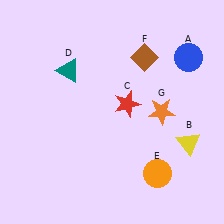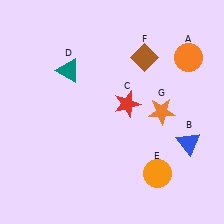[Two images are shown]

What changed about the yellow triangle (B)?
In Image 1, B is yellow. In Image 2, it changed to blue.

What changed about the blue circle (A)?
In Image 1, A is blue. In Image 2, it changed to orange.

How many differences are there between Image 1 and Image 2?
There are 2 differences between the two images.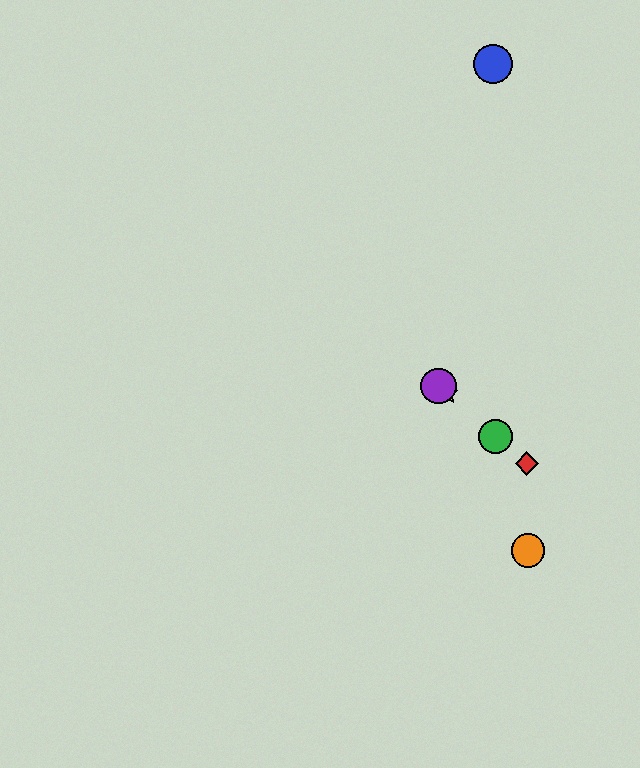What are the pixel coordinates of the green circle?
The green circle is at (496, 437).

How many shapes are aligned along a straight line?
4 shapes (the red diamond, the green circle, the yellow star, the purple circle) are aligned along a straight line.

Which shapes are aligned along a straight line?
The red diamond, the green circle, the yellow star, the purple circle are aligned along a straight line.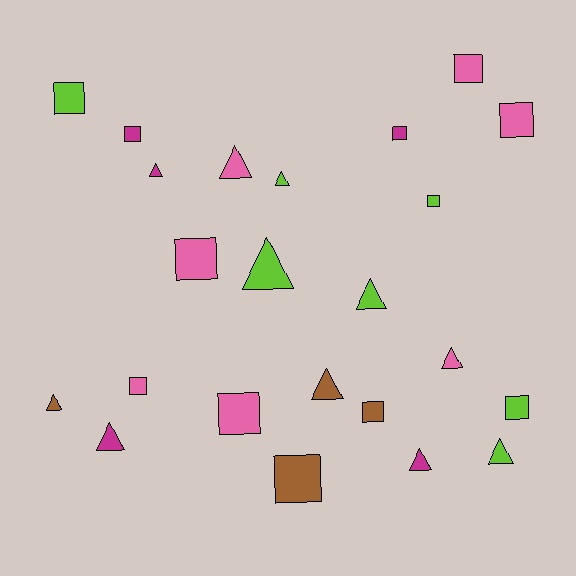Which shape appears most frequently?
Square, with 12 objects.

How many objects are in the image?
There are 23 objects.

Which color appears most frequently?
Pink, with 7 objects.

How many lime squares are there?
There are 3 lime squares.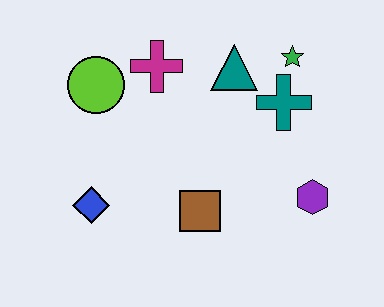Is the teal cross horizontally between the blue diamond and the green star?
Yes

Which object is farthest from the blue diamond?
The green star is farthest from the blue diamond.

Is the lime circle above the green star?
No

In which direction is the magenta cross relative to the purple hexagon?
The magenta cross is to the left of the purple hexagon.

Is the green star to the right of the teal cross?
Yes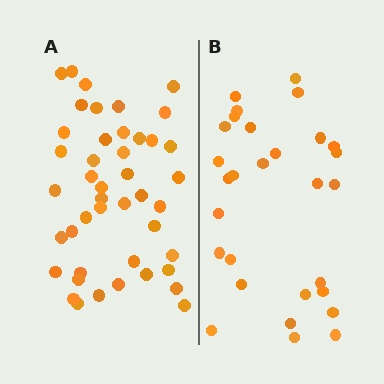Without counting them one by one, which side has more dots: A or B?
Region A (the left region) has more dots.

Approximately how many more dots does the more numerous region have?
Region A has approximately 15 more dots than region B.